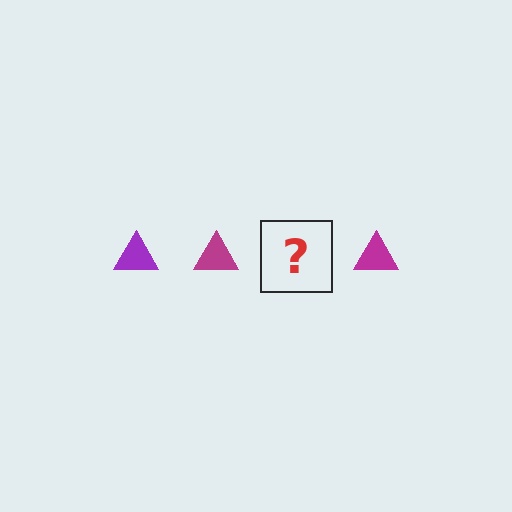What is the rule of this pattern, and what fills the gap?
The rule is that the pattern cycles through purple, magenta triangles. The gap should be filled with a purple triangle.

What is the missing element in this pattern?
The missing element is a purple triangle.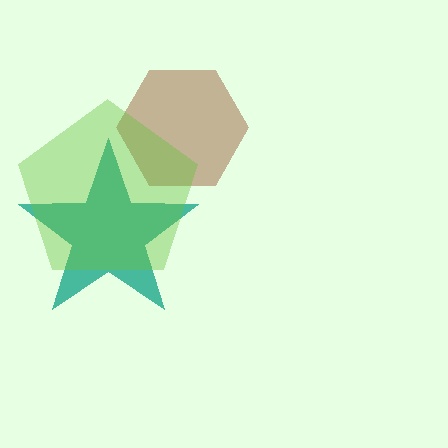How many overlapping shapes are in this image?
There are 3 overlapping shapes in the image.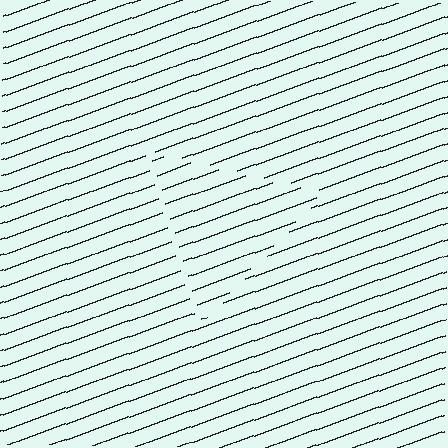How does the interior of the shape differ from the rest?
The interior of the shape contains the same grating, shifted by half a period — the contour is defined by the phase discontinuity where line-ends from the inner and outer gratings abut.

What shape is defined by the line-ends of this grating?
An illusory triangle. The interior of the shape contains the same grating, shifted by half a period — the contour is defined by the phase discontinuity where line-ends from the inner and outer gratings abut.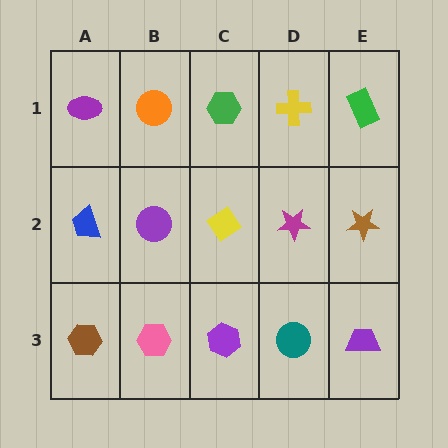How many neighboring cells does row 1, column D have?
3.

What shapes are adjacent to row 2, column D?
A yellow cross (row 1, column D), a teal circle (row 3, column D), a yellow diamond (row 2, column C), a brown star (row 2, column E).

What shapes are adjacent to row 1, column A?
A blue trapezoid (row 2, column A), an orange circle (row 1, column B).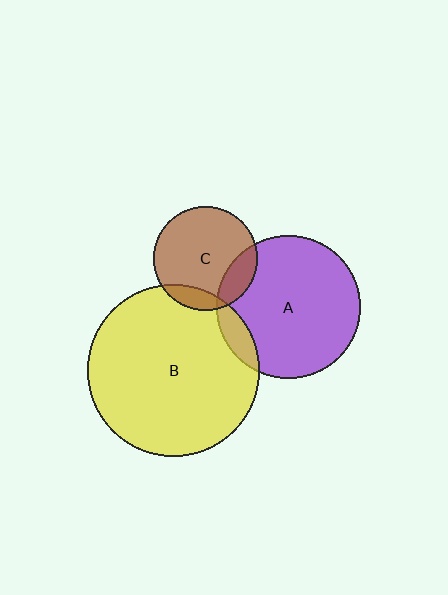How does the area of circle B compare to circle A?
Approximately 1.4 times.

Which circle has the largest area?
Circle B (yellow).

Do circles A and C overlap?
Yes.